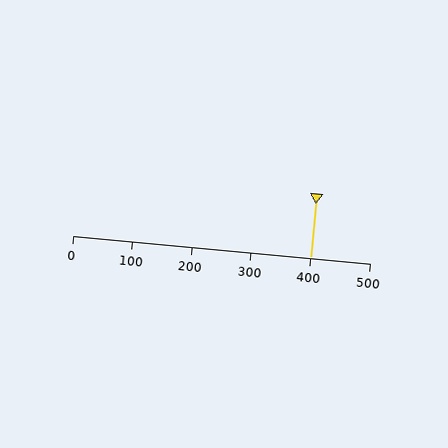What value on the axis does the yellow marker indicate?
The marker indicates approximately 400.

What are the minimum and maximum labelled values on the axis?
The axis runs from 0 to 500.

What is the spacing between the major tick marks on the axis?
The major ticks are spaced 100 apart.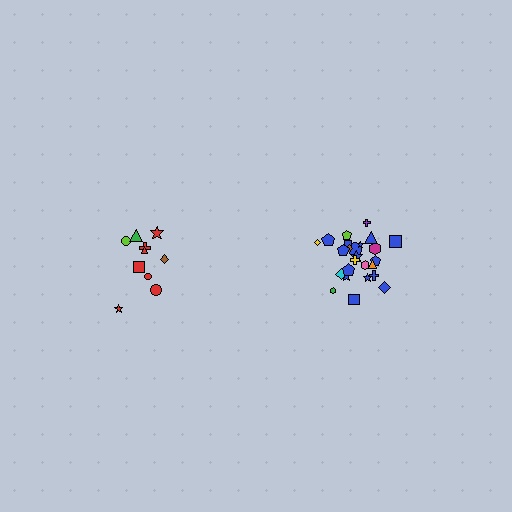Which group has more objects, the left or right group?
The right group.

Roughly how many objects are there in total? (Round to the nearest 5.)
Roughly 35 objects in total.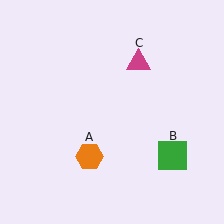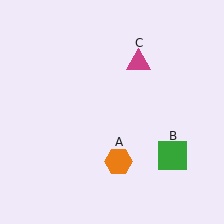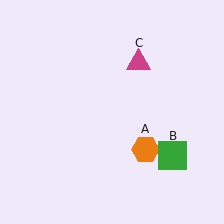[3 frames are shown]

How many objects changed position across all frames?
1 object changed position: orange hexagon (object A).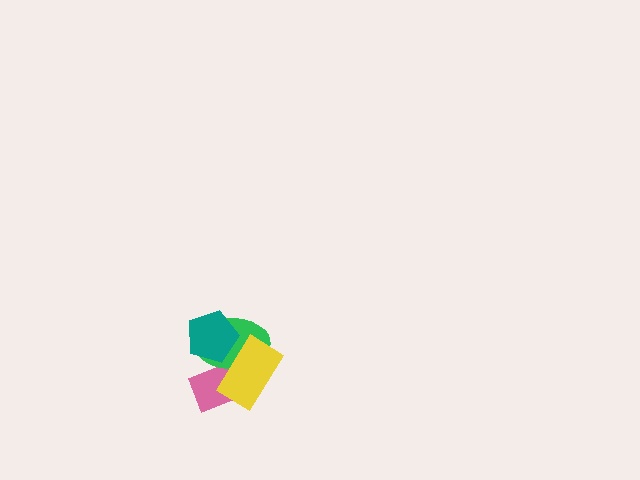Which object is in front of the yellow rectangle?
The teal pentagon is in front of the yellow rectangle.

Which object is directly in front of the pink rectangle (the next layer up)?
The green ellipse is directly in front of the pink rectangle.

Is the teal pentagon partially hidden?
No, no other shape covers it.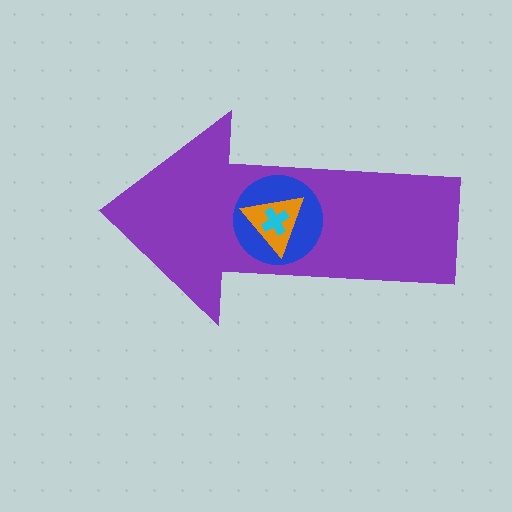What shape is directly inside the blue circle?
The orange triangle.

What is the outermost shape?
The purple arrow.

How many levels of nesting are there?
4.